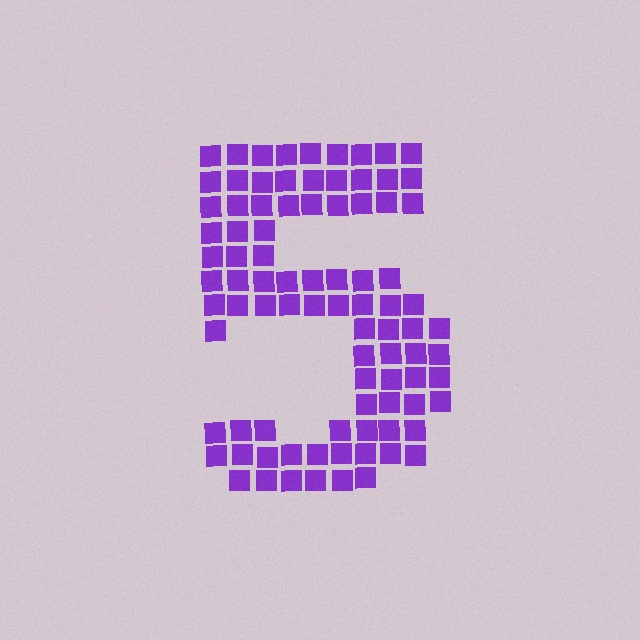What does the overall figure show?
The overall figure shows the digit 5.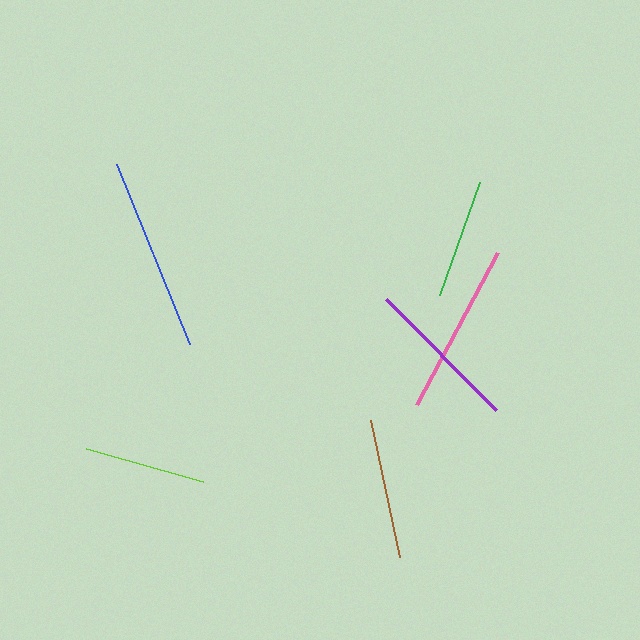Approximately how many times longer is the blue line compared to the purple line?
The blue line is approximately 1.2 times the length of the purple line.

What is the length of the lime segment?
The lime segment is approximately 122 pixels long.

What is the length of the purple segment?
The purple segment is approximately 157 pixels long.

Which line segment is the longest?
The blue line is the longest at approximately 195 pixels.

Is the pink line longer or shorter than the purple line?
The pink line is longer than the purple line.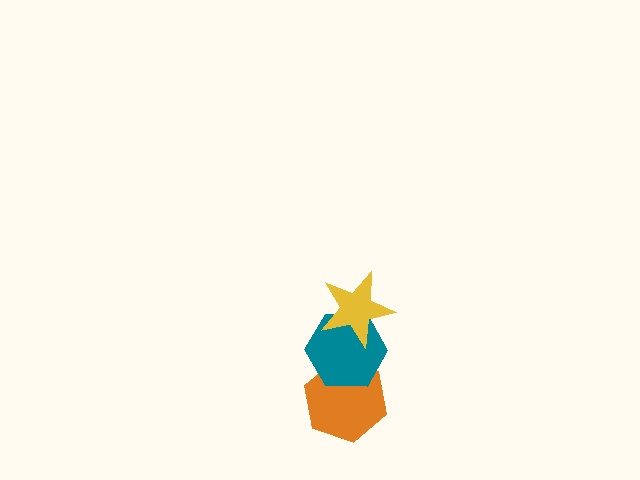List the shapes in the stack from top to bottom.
From top to bottom: the yellow star, the teal hexagon, the orange hexagon.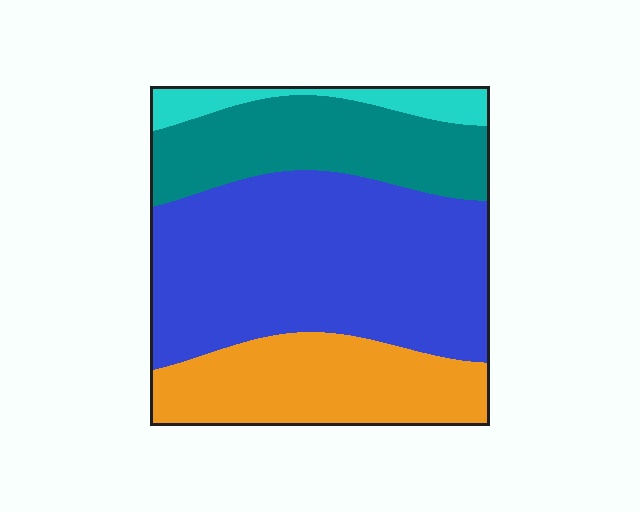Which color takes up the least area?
Cyan, at roughly 5%.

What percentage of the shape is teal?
Teal takes up about one fifth (1/5) of the shape.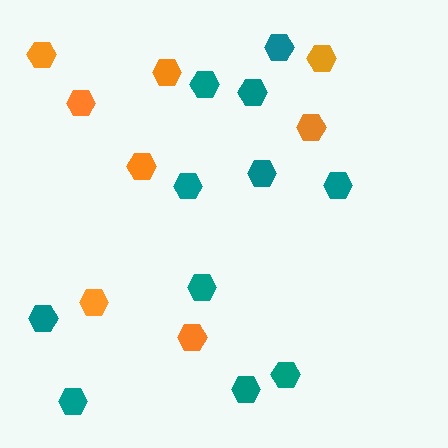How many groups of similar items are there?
There are 2 groups: one group of orange hexagons (8) and one group of teal hexagons (11).